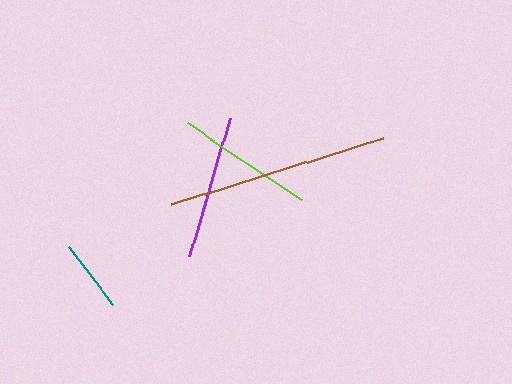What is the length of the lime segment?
The lime segment is approximately 138 pixels long.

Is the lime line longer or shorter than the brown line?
The brown line is longer than the lime line.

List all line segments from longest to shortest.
From longest to shortest: brown, purple, lime, teal.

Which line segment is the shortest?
The teal line is the shortest at approximately 72 pixels.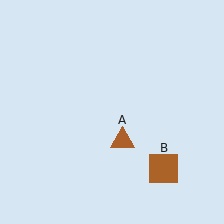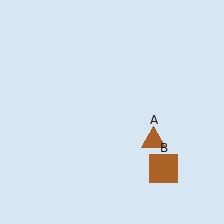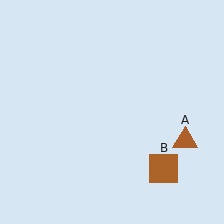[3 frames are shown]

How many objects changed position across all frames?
1 object changed position: brown triangle (object A).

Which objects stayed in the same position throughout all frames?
Brown square (object B) remained stationary.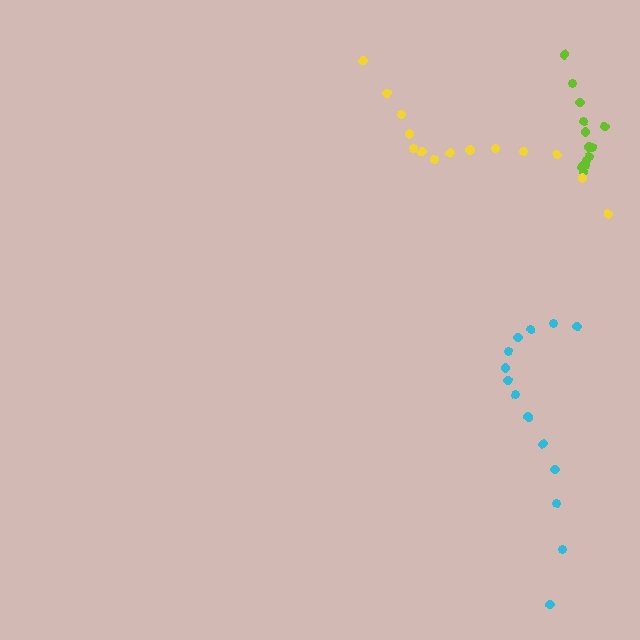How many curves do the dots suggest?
There are 3 distinct paths.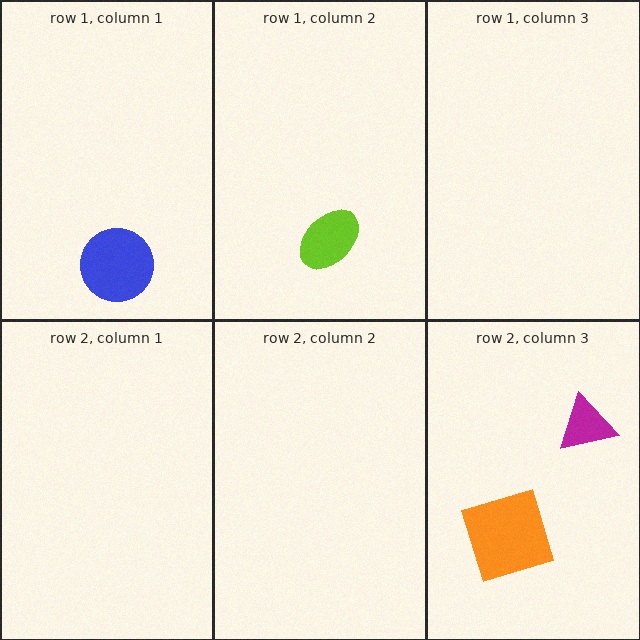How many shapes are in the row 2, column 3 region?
2.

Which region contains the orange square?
The row 2, column 3 region.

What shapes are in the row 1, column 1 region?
The blue circle.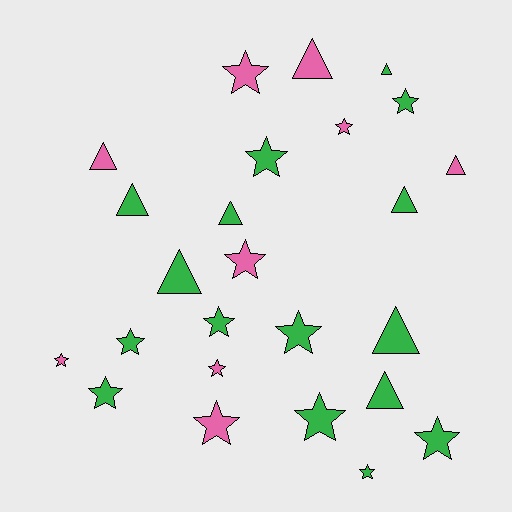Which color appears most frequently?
Green, with 16 objects.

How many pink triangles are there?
There are 3 pink triangles.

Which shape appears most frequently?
Star, with 15 objects.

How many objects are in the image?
There are 25 objects.